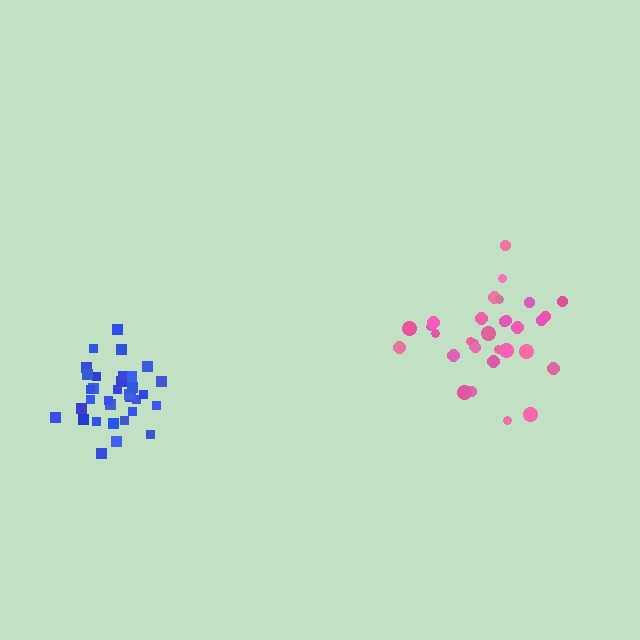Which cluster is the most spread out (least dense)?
Pink.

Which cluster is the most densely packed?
Blue.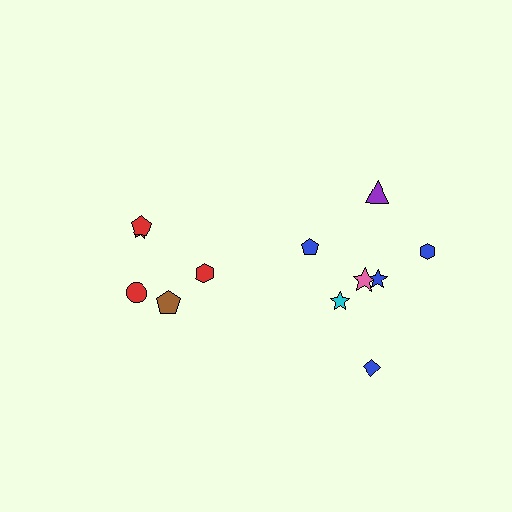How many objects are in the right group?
There are 7 objects.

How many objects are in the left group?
There are 5 objects.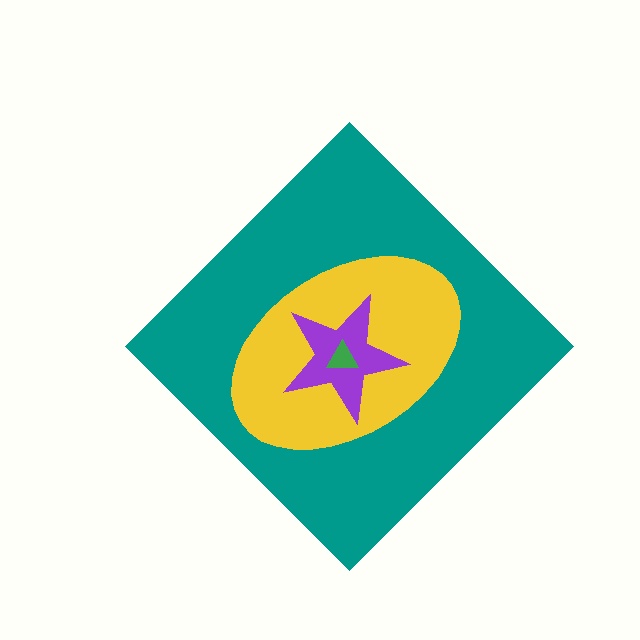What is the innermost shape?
The green triangle.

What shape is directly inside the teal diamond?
The yellow ellipse.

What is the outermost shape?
The teal diamond.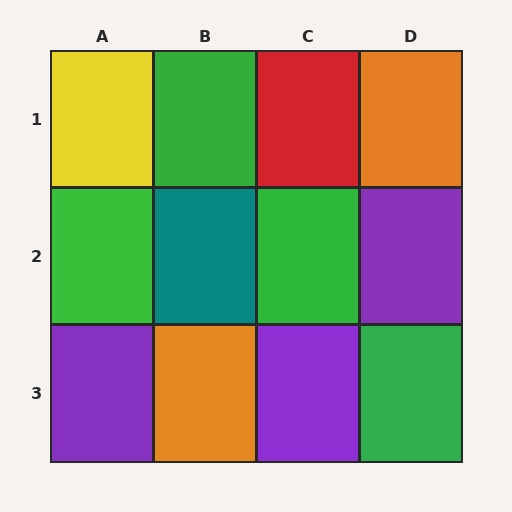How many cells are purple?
3 cells are purple.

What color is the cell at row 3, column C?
Purple.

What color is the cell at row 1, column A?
Yellow.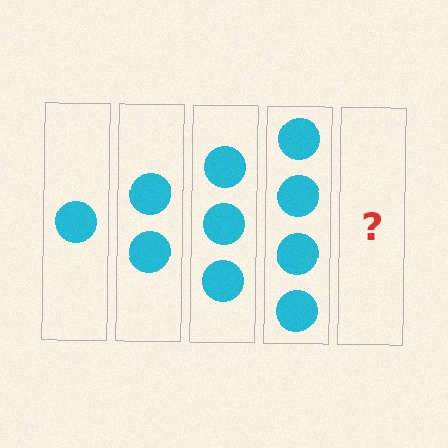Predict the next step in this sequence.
The next step is 5 circles.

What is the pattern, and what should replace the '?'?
The pattern is that each step adds one more circle. The '?' should be 5 circles.